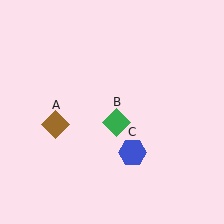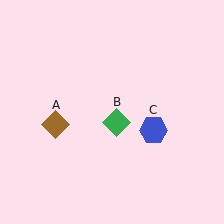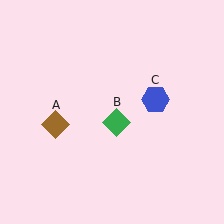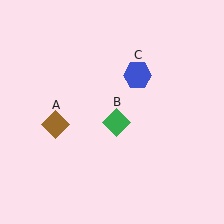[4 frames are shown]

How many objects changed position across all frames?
1 object changed position: blue hexagon (object C).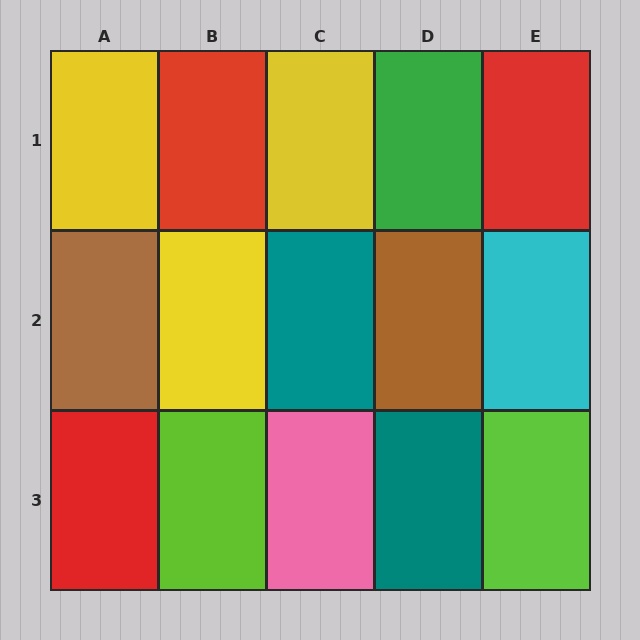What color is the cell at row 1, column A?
Yellow.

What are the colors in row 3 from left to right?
Red, lime, pink, teal, lime.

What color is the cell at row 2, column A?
Brown.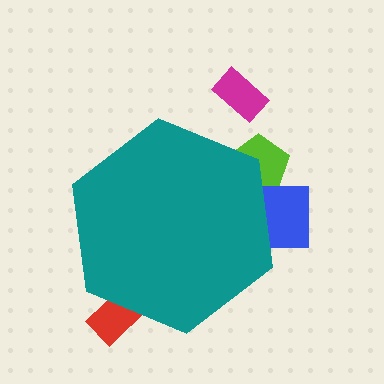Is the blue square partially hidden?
Yes, the blue square is partially hidden behind the teal hexagon.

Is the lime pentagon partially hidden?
Yes, the lime pentagon is partially hidden behind the teal hexagon.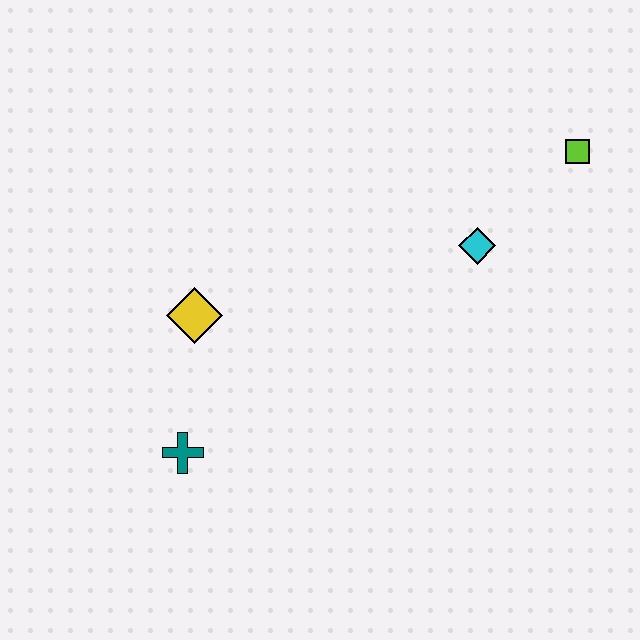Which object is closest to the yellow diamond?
The teal cross is closest to the yellow diamond.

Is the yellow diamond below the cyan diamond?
Yes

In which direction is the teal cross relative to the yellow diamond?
The teal cross is below the yellow diamond.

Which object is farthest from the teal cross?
The lime square is farthest from the teal cross.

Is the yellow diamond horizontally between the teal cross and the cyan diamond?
Yes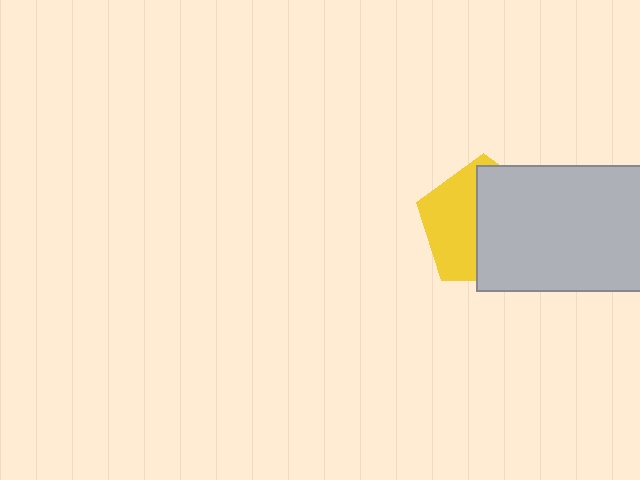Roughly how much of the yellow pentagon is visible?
A small part of it is visible (roughly 43%).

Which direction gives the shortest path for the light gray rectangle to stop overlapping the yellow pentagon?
Moving right gives the shortest separation.